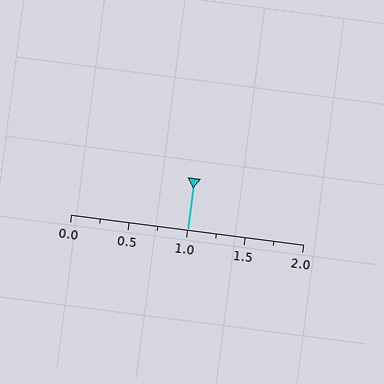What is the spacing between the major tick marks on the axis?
The major ticks are spaced 0.5 apart.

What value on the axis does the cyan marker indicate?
The marker indicates approximately 1.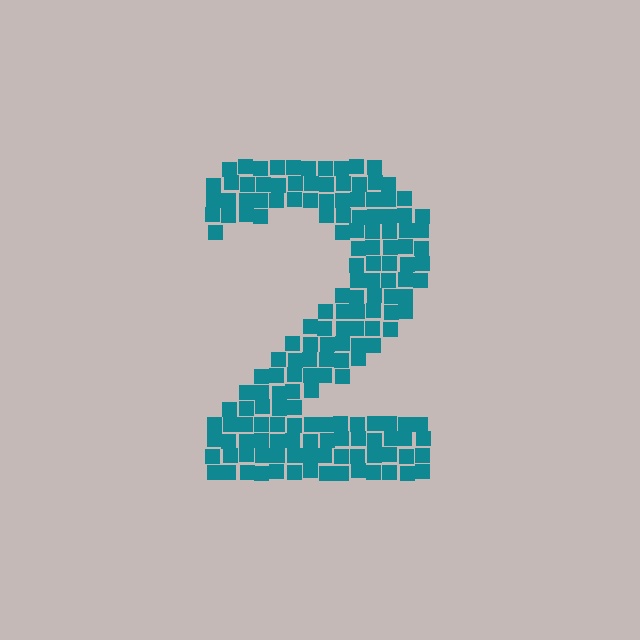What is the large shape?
The large shape is the digit 2.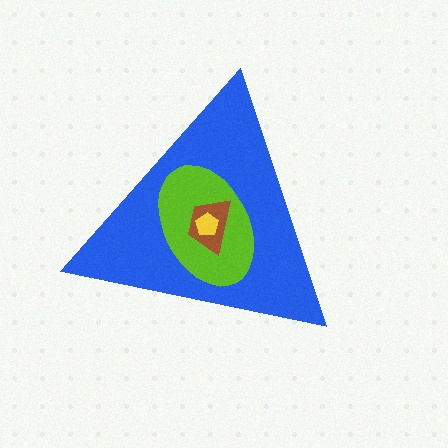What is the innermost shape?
The yellow pentagon.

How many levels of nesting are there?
4.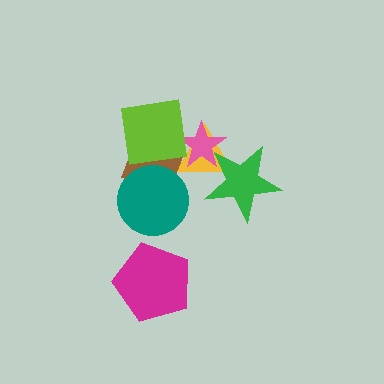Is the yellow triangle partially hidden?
Yes, it is partially covered by another shape.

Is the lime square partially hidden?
No, no other shape covers it.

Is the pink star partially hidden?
Yes, it is partially covered by another shape.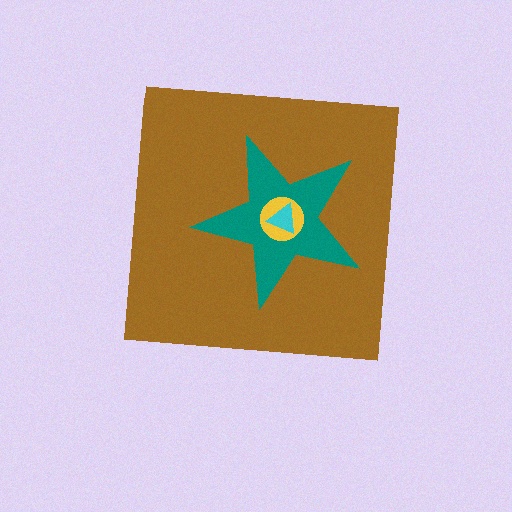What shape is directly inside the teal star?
The yellow circle.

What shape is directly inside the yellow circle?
The cyan triangle.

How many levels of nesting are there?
4.